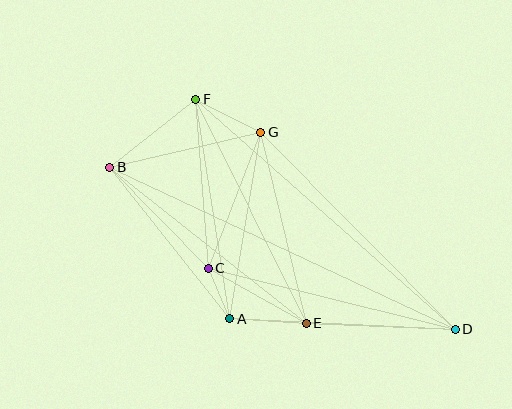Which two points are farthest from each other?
Points B and D are farthest from each other.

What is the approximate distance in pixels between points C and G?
The distance between C and G is approximately 146 pixels.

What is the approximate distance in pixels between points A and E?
The distance between A and E is approximately 76 pixels.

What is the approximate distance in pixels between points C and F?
The distance between C and F is approximately 170 pixels.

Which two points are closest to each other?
Points A and C are closest to each other.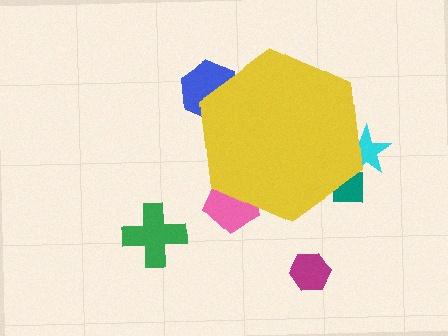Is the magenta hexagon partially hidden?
No, the magenta hexagon is fully visible.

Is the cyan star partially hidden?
Yes, the cyan star is partially hidden behind the yellow hexagon.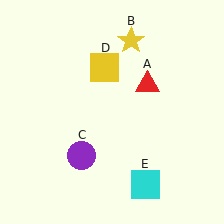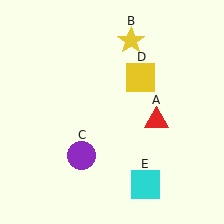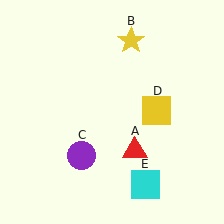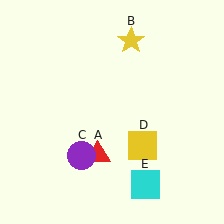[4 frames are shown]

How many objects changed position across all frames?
2 objects changed position: red triangle (object A), yellow square (object D).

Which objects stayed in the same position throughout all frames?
Yellow star (object B) and purple circle (object C) and cyan square (object E) remained stationary.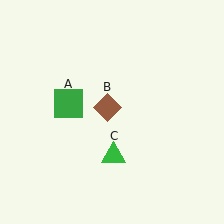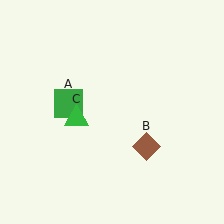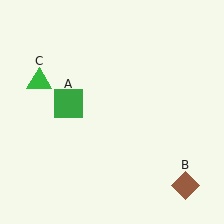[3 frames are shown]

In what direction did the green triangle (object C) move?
The green triangle (object C) moved up and to the left.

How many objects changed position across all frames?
2 objects changed position: brown diamond (object B), green triangle (object C).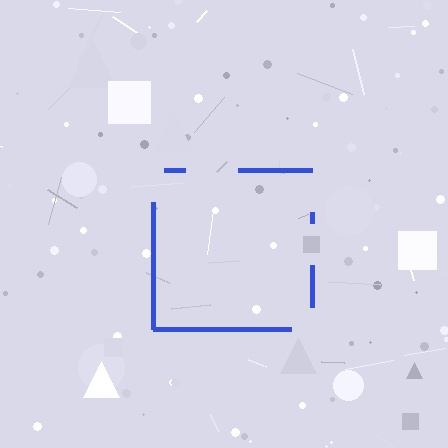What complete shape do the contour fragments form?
The contour fragments form a square.